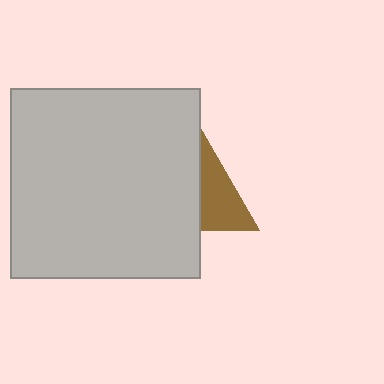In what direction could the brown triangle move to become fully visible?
The brown triangle could move right. That would shift it out from behind the light gray square entirely.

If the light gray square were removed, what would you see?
You would see the complete brown triangle.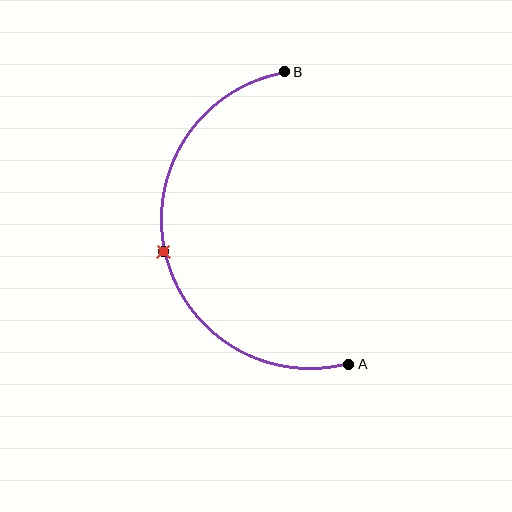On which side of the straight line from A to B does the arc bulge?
The arc bulges to the left of the straight line connecting A and B.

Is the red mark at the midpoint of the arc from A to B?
Yes. The red mark lies on the arc at equal arc-length from both A and B — it is the arc midpoint.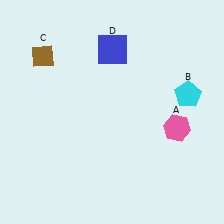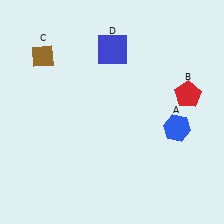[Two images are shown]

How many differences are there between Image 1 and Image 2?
There are 2 differences between the two images.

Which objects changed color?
A changed from pink to blue. B changed from cyan to red.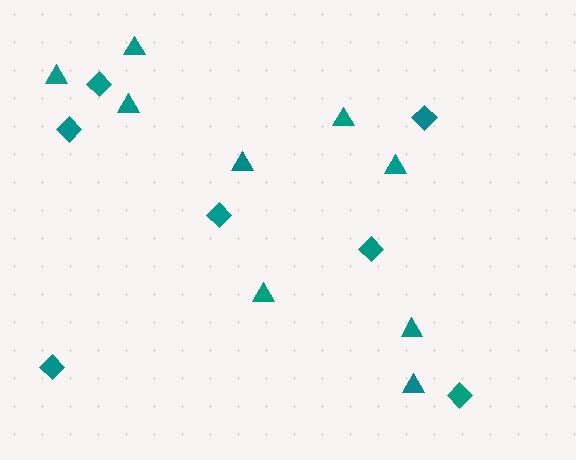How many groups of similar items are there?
There are 2 groups: one group of diamonds (7) and one group of triangles (9).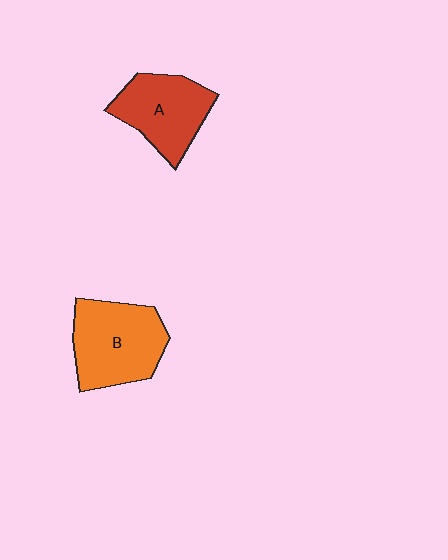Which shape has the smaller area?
Shape A (red).